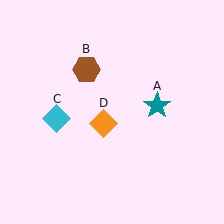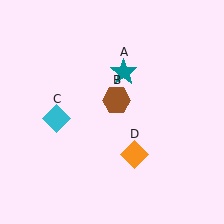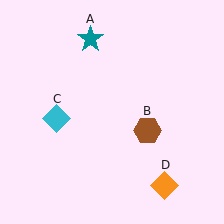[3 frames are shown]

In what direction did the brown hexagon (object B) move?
The brown hexagon (object B) moved down and to the right.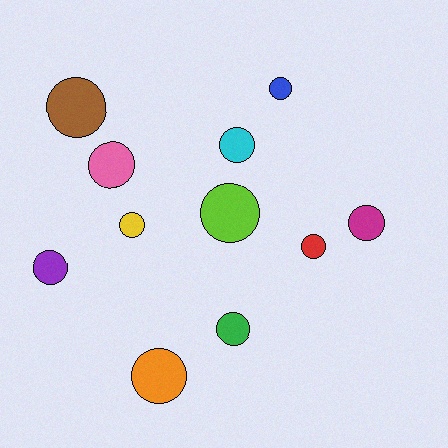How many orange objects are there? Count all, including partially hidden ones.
There is 1 orange object.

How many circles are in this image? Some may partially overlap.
There are 11 circles.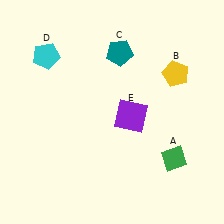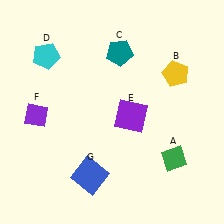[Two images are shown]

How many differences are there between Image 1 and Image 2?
There are 2 differences between the two images.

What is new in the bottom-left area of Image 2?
A blue square (G) was added in the bottom-left area of Image 2.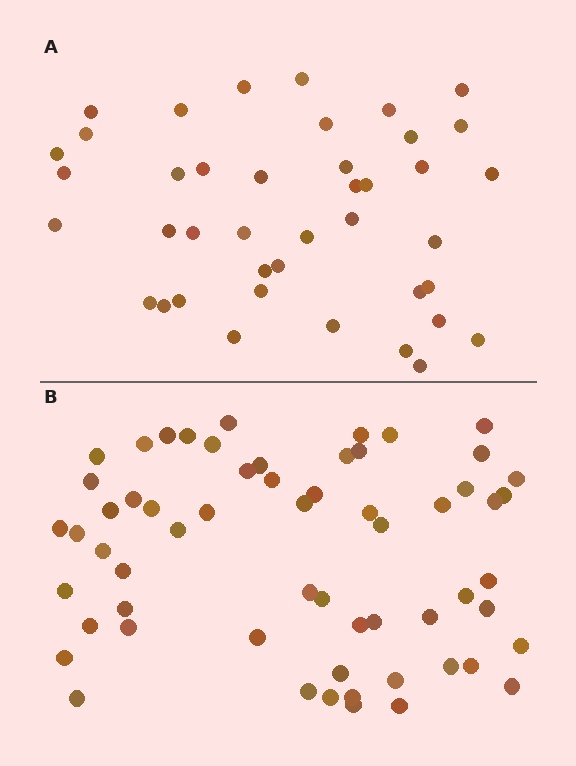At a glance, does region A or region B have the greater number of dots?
Region B (the bottom region) has more dots.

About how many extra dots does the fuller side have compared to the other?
Region B has approximately 20 more dots than region A.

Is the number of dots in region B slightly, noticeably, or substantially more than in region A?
Region B has substantially more. The ratio is roughly 1.5 to 1.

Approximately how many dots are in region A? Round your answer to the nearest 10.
About 40 dots. (The exact count is 41, which rounds to 40.)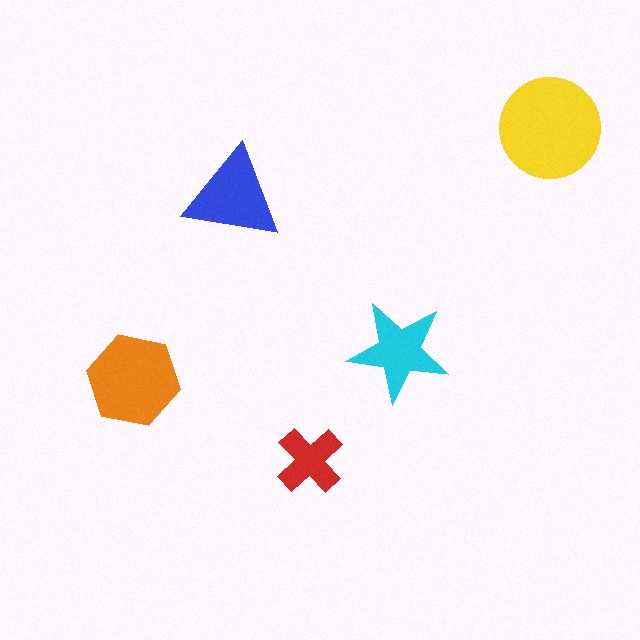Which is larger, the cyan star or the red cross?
The cyan star.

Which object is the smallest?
The red cross.